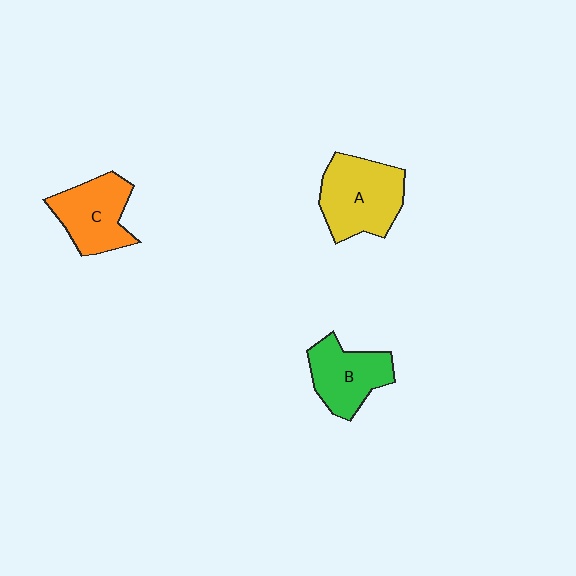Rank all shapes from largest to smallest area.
From largest to smallest: A (yellow), C (orange), B (green).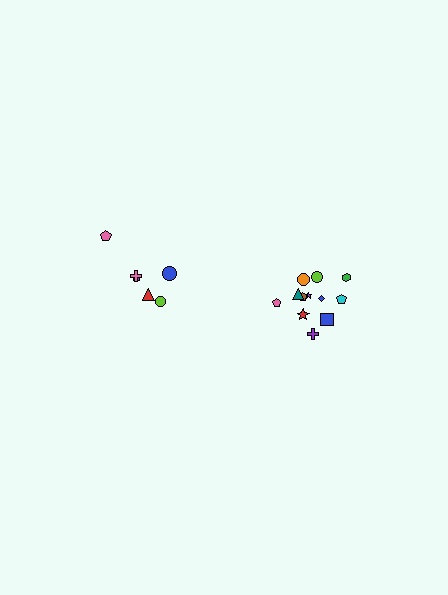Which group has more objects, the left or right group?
The right group.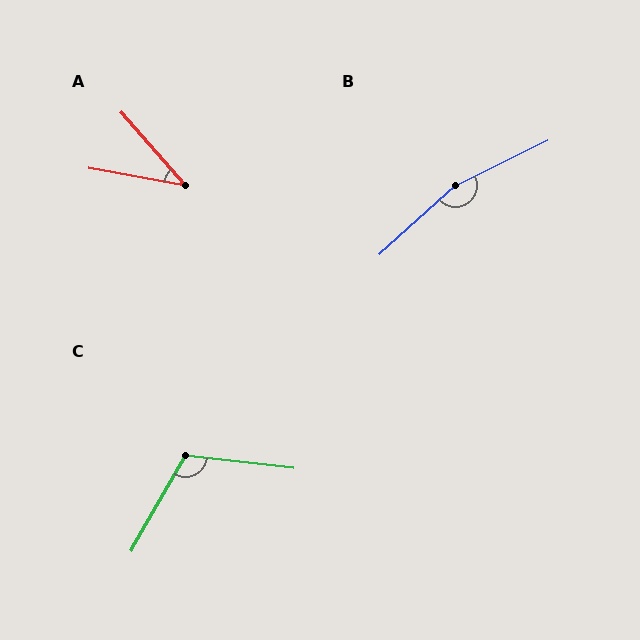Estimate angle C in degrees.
Approximately 113 degrees.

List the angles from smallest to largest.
A (38°), C (113°), B (164°).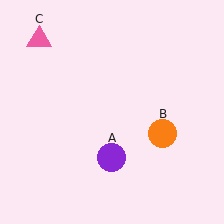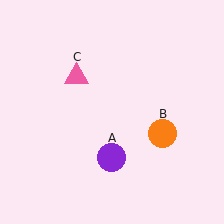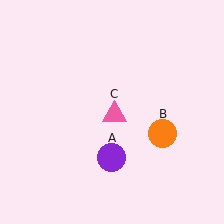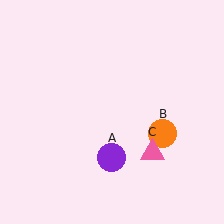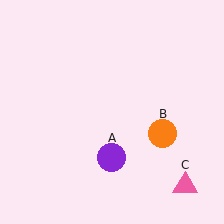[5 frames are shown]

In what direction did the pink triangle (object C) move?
The pink triangle (object C) moved down and to the right.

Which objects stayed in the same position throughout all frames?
Purple circle (object A) and orange circle (object B) remained stationary.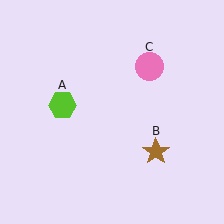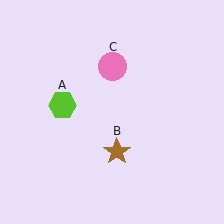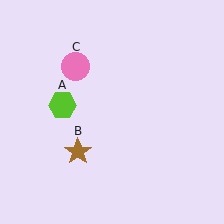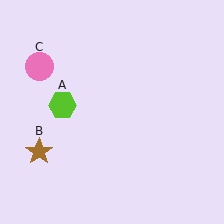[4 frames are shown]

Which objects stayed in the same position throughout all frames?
Lime hexagon (object A) remained stationary.